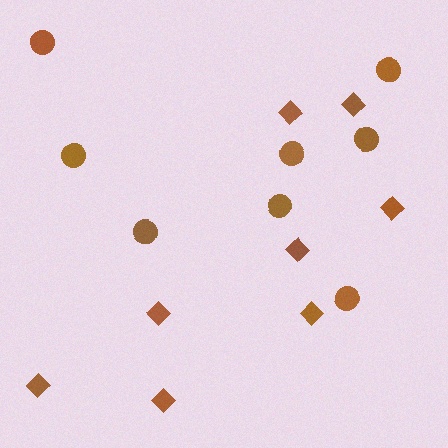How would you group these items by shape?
There are 2 groups: one group of circles (8) and one group of diamonds (8).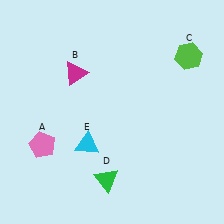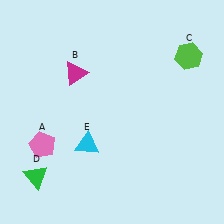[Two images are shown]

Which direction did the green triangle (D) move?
The green triangle (D) moved left.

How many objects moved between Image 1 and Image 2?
1 object moved between the two images.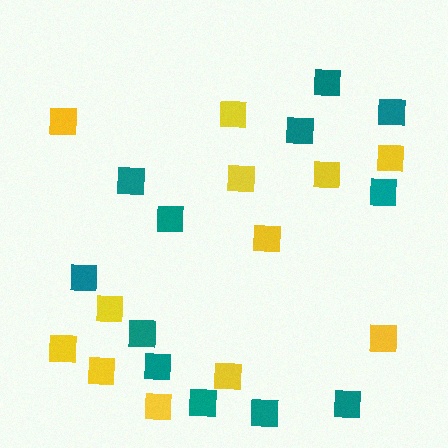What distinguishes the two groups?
There are 2 groups: one group of yellow squares (12) and one group of teal squares (12).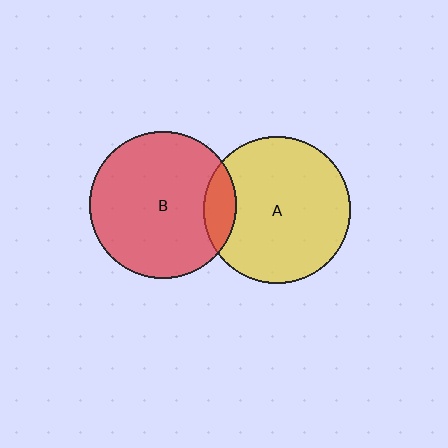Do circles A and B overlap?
Yes.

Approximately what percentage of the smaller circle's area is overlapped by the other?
Approximately 15%.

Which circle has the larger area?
Circle B (red).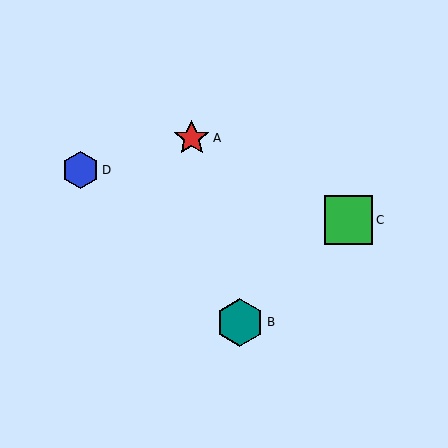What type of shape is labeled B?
Shape B is a teal hexagon.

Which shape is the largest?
The green square (labeled C) is the largest.